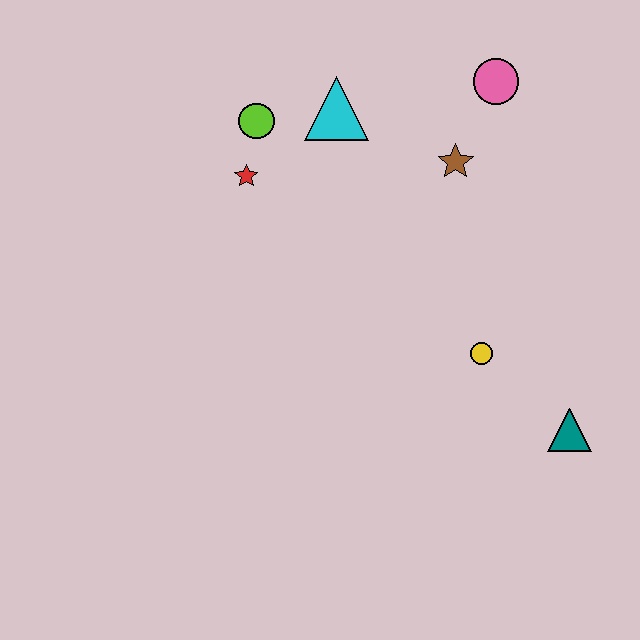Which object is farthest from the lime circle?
The teal triangle is farthest from the lime circle.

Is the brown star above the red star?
Yes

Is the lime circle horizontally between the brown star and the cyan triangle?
No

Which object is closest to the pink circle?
The brown star is closest to the pink circle.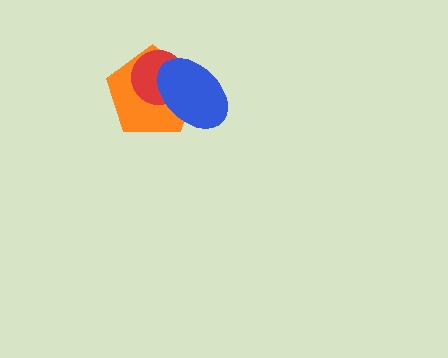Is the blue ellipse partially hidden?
No, no other shape covers it.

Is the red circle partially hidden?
Yes, it is partially covered by another shape.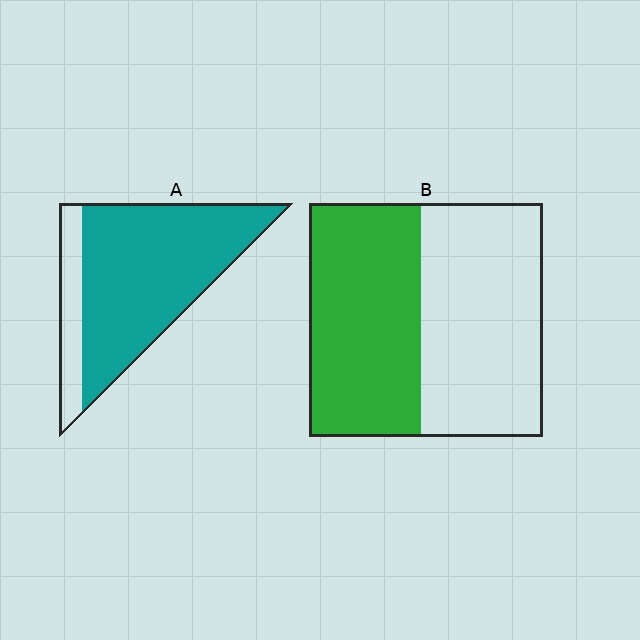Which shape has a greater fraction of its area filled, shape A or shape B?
Shape A.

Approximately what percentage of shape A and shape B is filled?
A is approximately 80% and B is approximately 50%.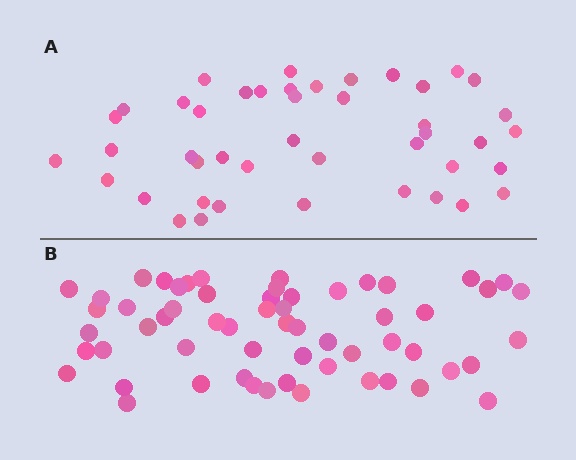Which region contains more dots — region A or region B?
Region B (the bottom region) has more dots.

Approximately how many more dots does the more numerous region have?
Region B has approximately 15 more dots than region A.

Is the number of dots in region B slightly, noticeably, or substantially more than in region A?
Region B has noticeably more, but not dramatically so. The ratio is roughly 1.3 to 1.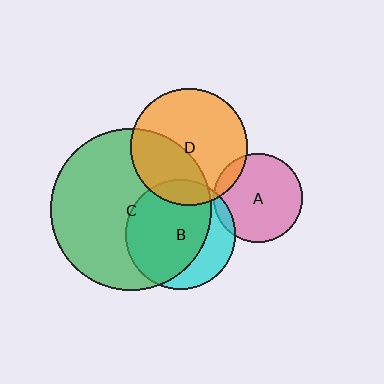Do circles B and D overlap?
Yes.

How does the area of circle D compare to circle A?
Approximately 1.7 times.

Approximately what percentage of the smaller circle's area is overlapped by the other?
Approximately 15%.